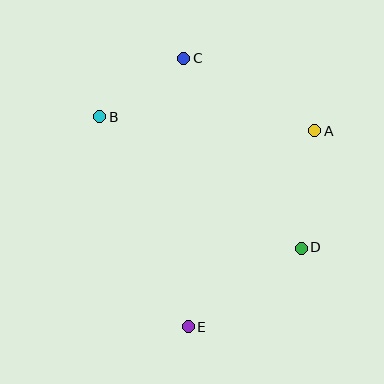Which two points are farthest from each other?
Points C and E are farthest from each other.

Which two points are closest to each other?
Points B and C are closest to each other.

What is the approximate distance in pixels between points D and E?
The distance between D and E is approximately 138 pixels.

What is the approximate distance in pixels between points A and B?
The distance between A and B is approximately 215 pixels.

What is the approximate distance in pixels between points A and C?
The distance between A and C is approximately 149 pixels.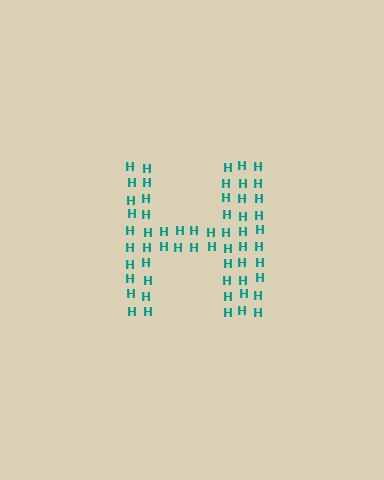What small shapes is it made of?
It is made of small letter H's.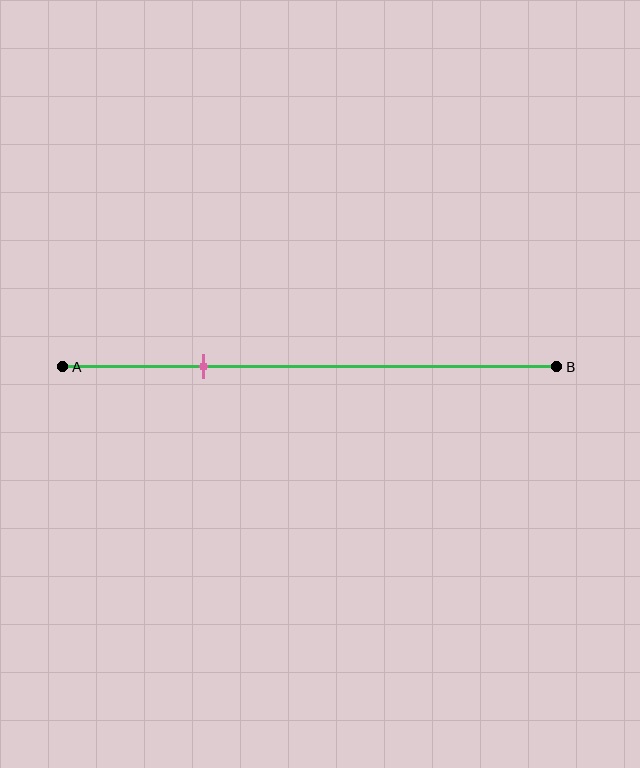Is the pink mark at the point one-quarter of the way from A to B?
No, the mark is at about 30% from A, not at the 25% one-quarter point.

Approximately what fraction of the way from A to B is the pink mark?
The pink mark is approximately 30% of the way from A to B.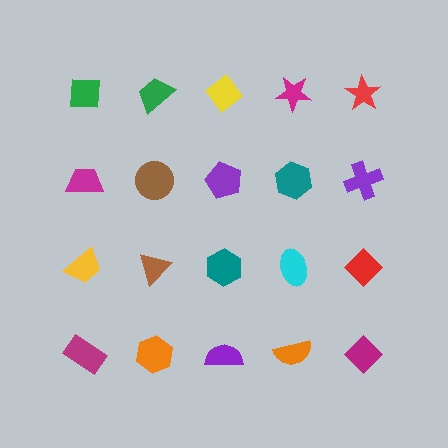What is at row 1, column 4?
A magenta star.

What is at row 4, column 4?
An orange semicircle.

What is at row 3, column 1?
A yellow trapezoid.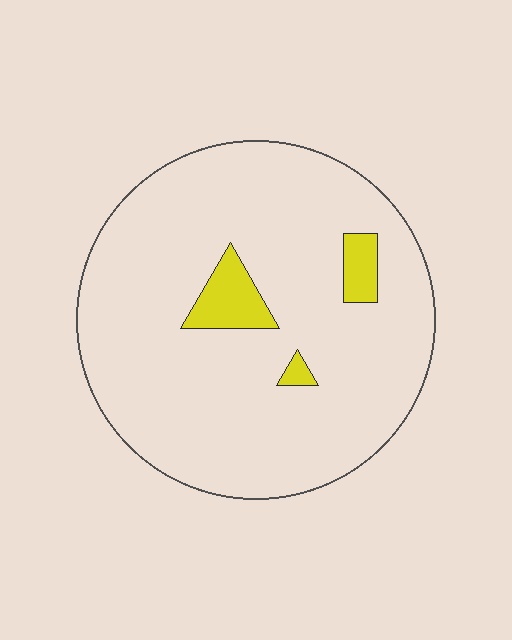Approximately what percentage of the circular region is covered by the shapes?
Approximately 10%.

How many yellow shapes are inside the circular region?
3.